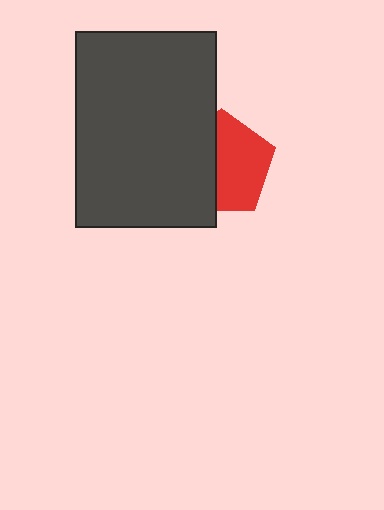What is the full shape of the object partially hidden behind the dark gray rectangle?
The partially hidden object is a red pentagon.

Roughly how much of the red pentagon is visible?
About half of it is visible (roughly 56%).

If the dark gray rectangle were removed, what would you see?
You would see the complete red pentagon.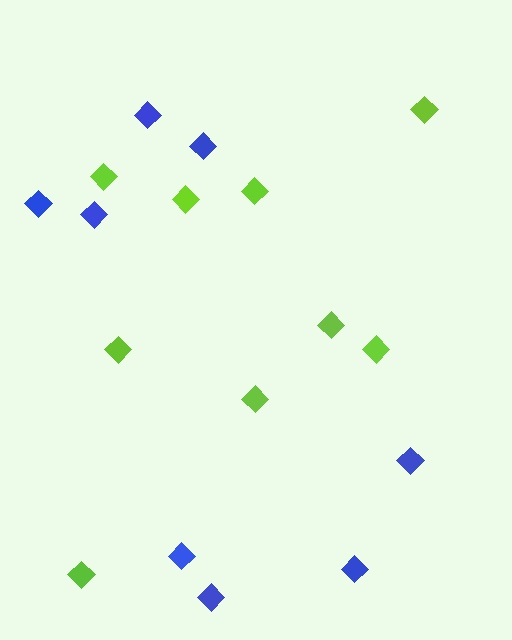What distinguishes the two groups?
There are 2 groups: one group of lime diamonds (9) and one group of blue diamonds (8).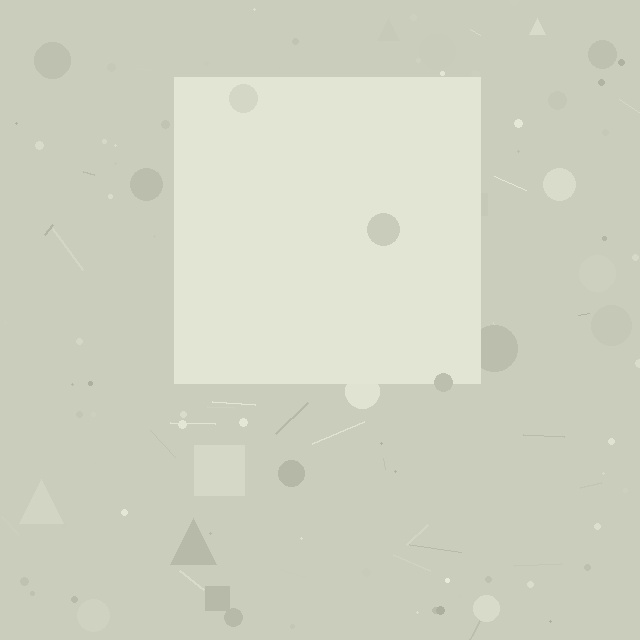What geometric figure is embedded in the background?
A square is embedded in the background.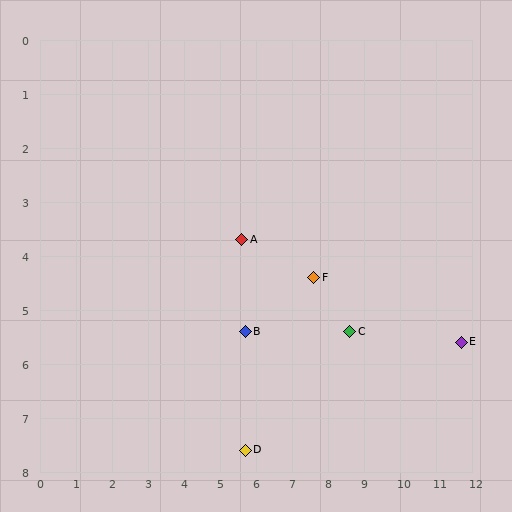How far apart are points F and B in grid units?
Points F and B are about 2.1 grid units apart.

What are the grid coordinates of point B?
Point B is at approximately (5.7, 5.4).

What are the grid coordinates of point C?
Point C is at approximately (8.6, 5.4).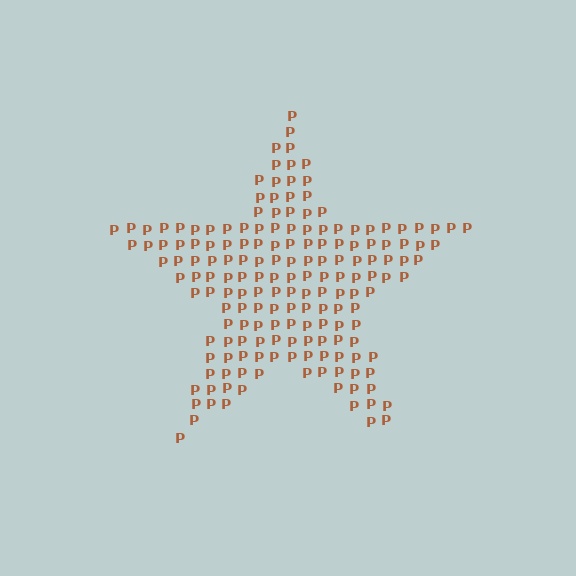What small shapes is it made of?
It is made of small letter P's.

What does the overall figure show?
The overall figure shows a star.